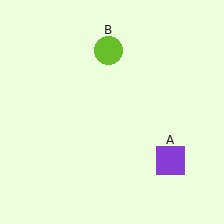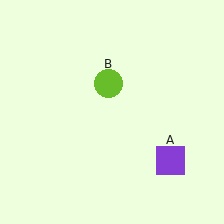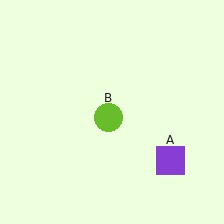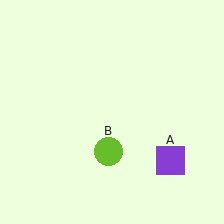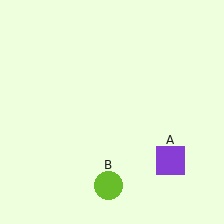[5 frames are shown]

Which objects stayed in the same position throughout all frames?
Purple square (object A) remained stationary.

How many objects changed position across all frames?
1 object changed position: lime circle (object B).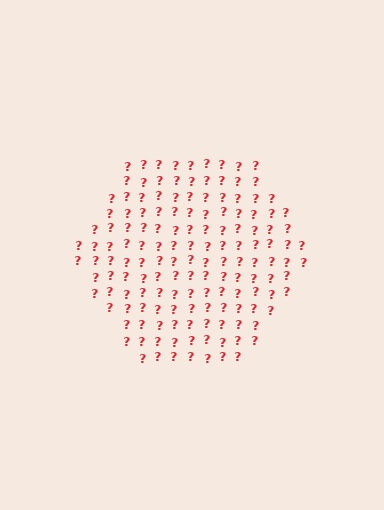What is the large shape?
The large shape is a hexagon.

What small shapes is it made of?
It is made of small question marks.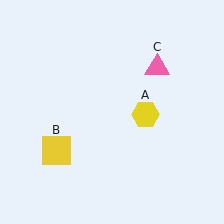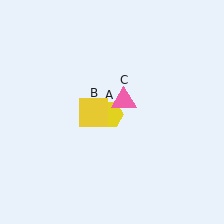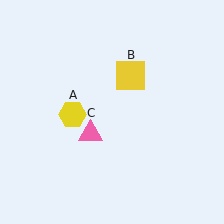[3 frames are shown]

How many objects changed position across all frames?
3 objects changed position: yellow hexagon (object A), yellow square (object B), pink triangle (object C).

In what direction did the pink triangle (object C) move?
The pink triangle (object C) moved down and to the left.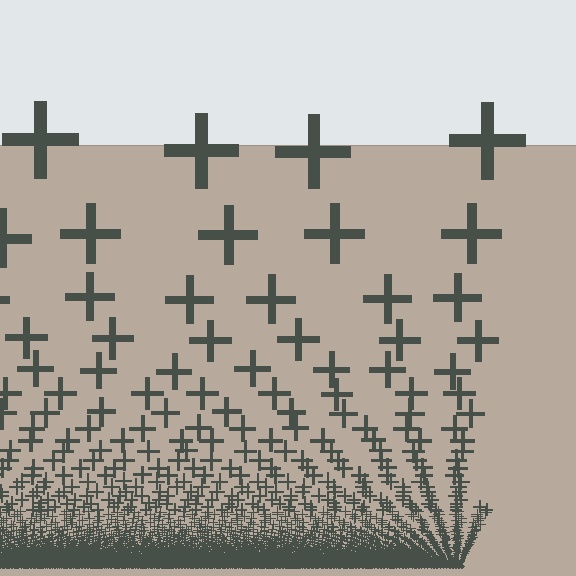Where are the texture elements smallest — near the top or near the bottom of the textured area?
Near the bottom.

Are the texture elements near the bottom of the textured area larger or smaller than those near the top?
Smaller. The gradient is inverted — elements near the bottom are smaller and denser.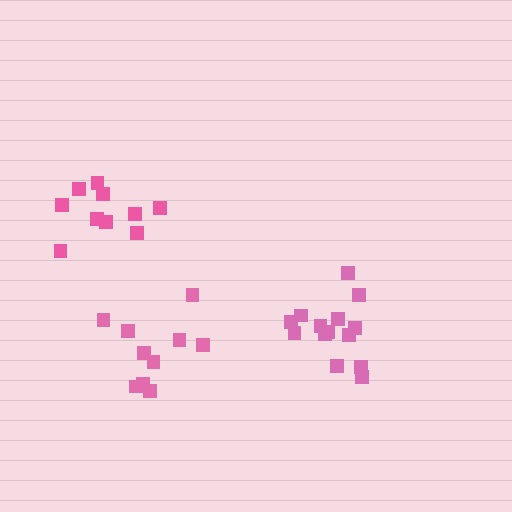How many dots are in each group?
Group 1: 10 dots, Group 2: 14 dots, Group 3: 10 dots (34 total).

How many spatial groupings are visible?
There are 3 spatial groupings.